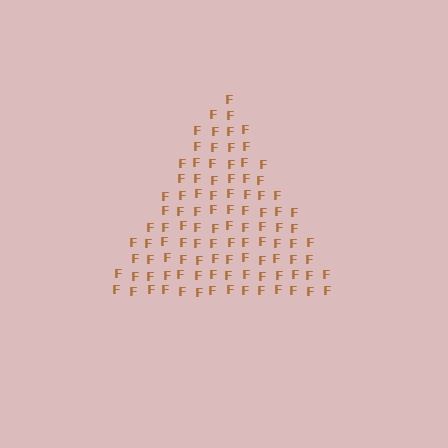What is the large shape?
The large shape is a triangle.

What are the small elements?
The small elements are letter F's.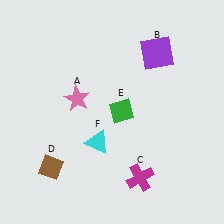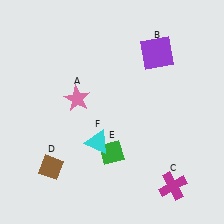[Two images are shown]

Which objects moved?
The objects that moved are: the magenta cross (C), the green diamond (E).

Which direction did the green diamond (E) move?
The green diamond (E) moved down.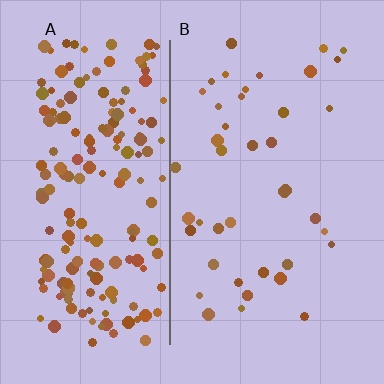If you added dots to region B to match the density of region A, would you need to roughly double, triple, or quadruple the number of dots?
Approximately quadruple.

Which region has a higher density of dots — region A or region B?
A (the left).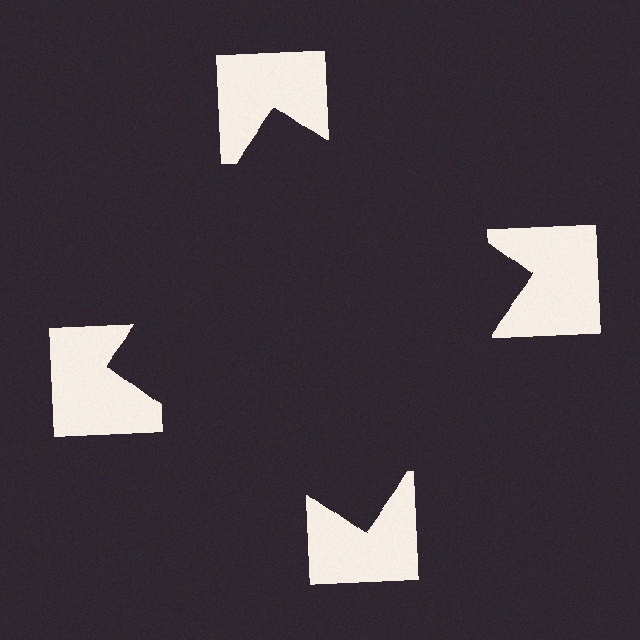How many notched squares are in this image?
There are 4 — one at each vertex of the illusory square.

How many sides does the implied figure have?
4 sides.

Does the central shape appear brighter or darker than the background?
It typically appears slightly darker than the background, even though no actual brightness change is drawn.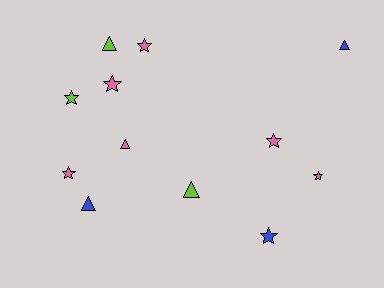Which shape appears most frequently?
Star, with 7 objects.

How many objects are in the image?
There are 12 objects.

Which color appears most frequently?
Pink, with 6 objects.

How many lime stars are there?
There is 1 lime star.